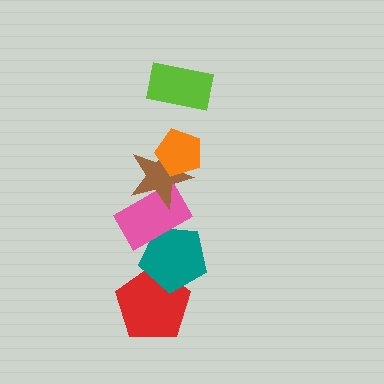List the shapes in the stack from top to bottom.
From top to bottom: the lime rectangle, the orange pentagon, the brown star, the pink rectangle, the teal pentagon, the red pentagon.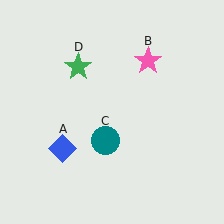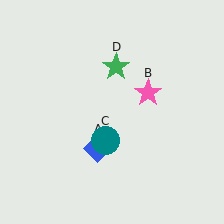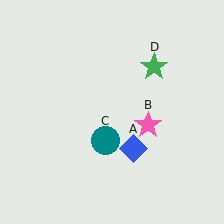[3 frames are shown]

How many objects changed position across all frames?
3 objects changed position: blue diamond (object A), pink star (object B), green star (object D).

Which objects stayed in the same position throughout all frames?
Teal circle (object C) remained stationary.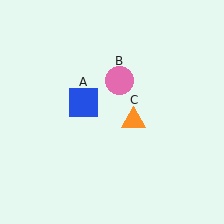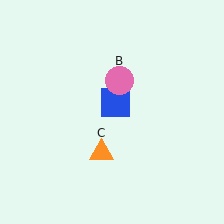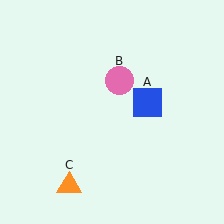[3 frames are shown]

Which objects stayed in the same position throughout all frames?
Pink circle (object B) remained stationary.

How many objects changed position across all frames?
2 objects changed position: blue square (object A), orange triangle (object C).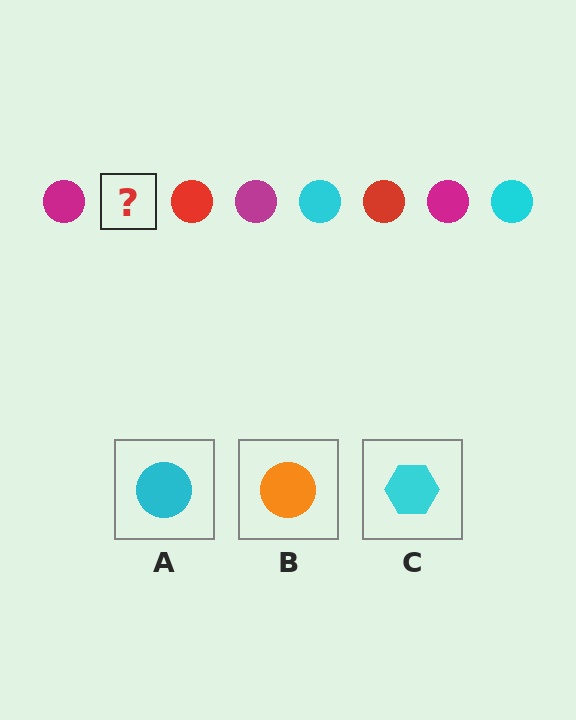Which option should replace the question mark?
Option A.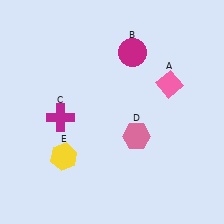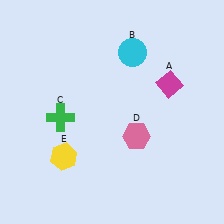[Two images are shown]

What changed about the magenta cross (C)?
In Image 1, C is magenta. In Image 2, it changed to green.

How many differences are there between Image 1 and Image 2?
There are 3 differences between the two images.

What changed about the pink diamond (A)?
In Image 1, A is pink. In Image 2, it changed to magenta.